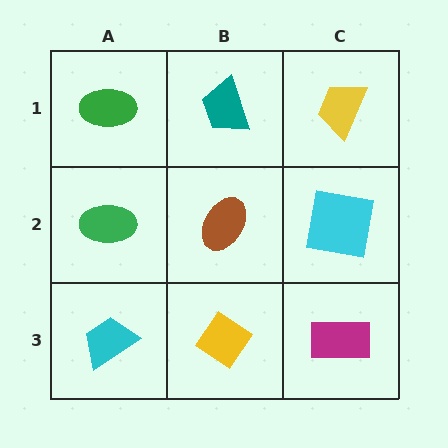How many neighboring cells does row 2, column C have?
3.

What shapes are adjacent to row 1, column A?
A green ellipse (row 2, column A), a teal trapezoid (row 1, column B).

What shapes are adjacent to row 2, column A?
A green ellipse (row 1, column A), a cyan trapezoid (row 3, column A), a brown ellipse (row 2, column B).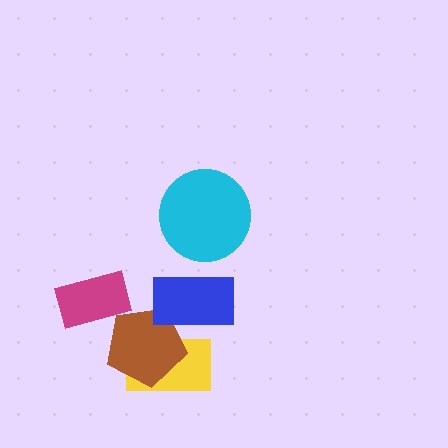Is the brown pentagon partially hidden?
Yes, it is partially covered by another shape.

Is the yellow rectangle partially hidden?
Yes, it is partially covered by another shape.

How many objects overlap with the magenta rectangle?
0 objects overlap with the magenta rectangle.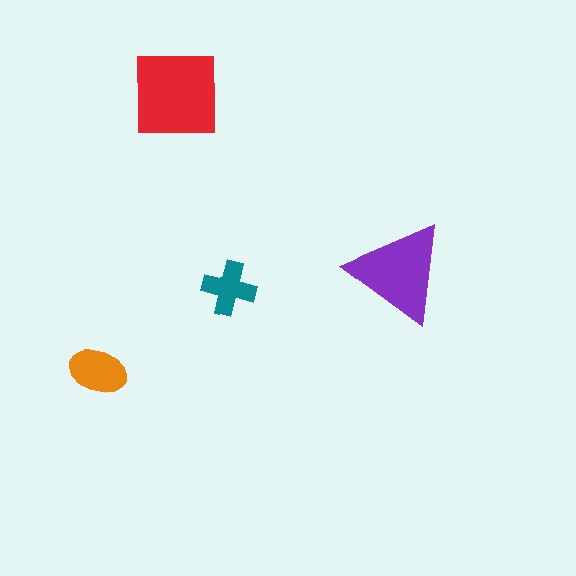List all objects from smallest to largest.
The teal cross, the orange ellipse, the purple triangle, the red square.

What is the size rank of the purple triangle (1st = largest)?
2nd.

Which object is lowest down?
The orange ellipse is bottommost.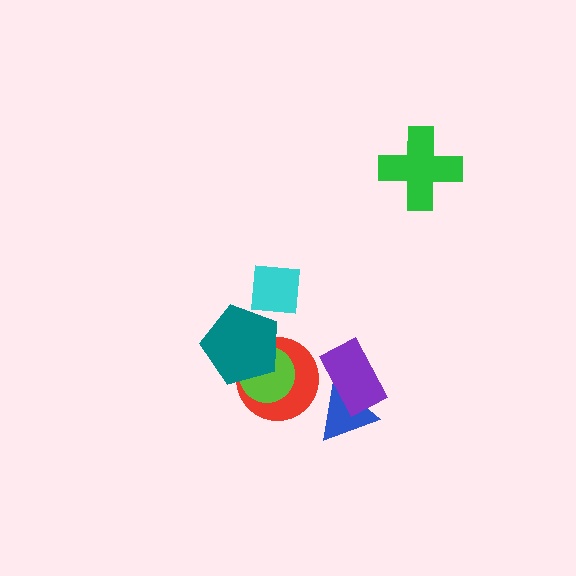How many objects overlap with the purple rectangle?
1 object overlaps with the purple rectangle.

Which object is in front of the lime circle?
The teal pentagon is in front of the lime circle.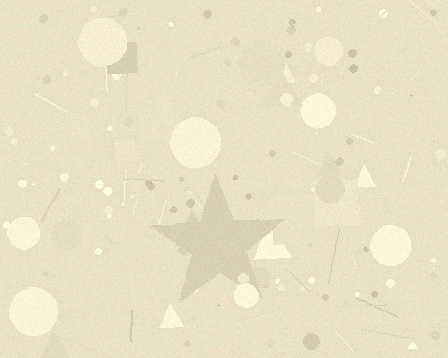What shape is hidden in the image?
A star is hidden in the image.